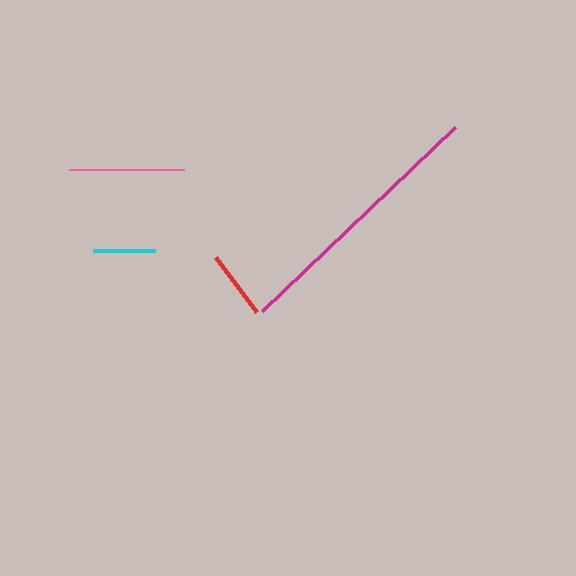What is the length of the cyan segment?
The cyan segment is approximately 62 pixels long.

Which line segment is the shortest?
The cyan line is the shortest at approximately 62 pixels.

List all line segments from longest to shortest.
From longest to shortest: magenta, pink, red, cyan.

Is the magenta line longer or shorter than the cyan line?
The magenta line is longer than the cyan line.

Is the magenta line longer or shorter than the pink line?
The magenta line is longer than the pink line.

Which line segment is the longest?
The magenta line is the longest at approximately 266 pixels.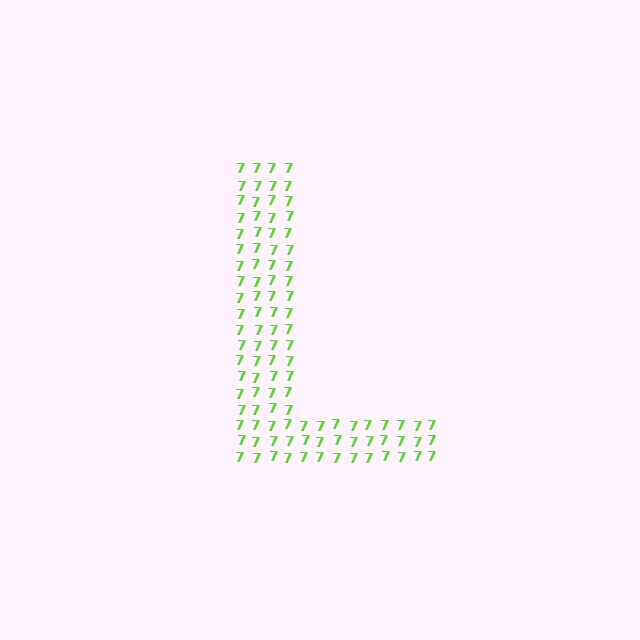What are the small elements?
The small elements are digit 7's.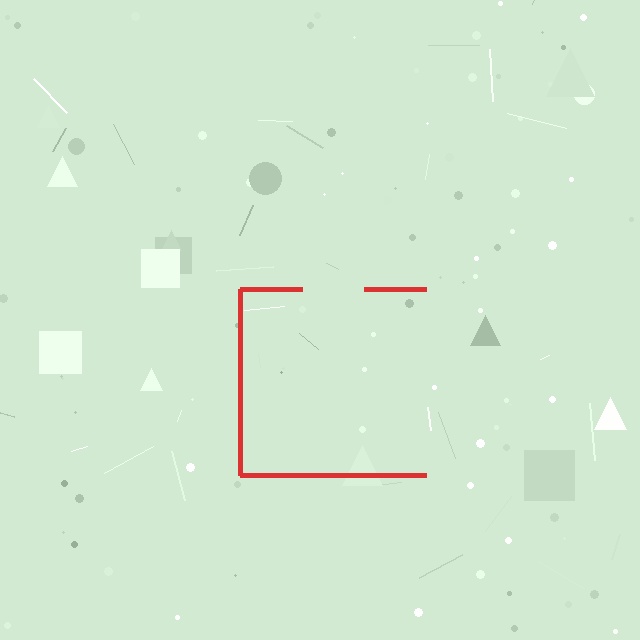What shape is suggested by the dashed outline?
The dashed outline suggests a square.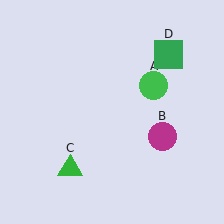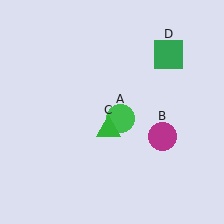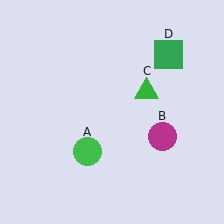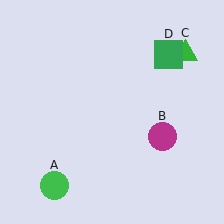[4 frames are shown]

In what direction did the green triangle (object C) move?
The green triangle (object C) moved up and to the right.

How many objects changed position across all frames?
2 objects changed position: green circle (object A), green triangle (object C).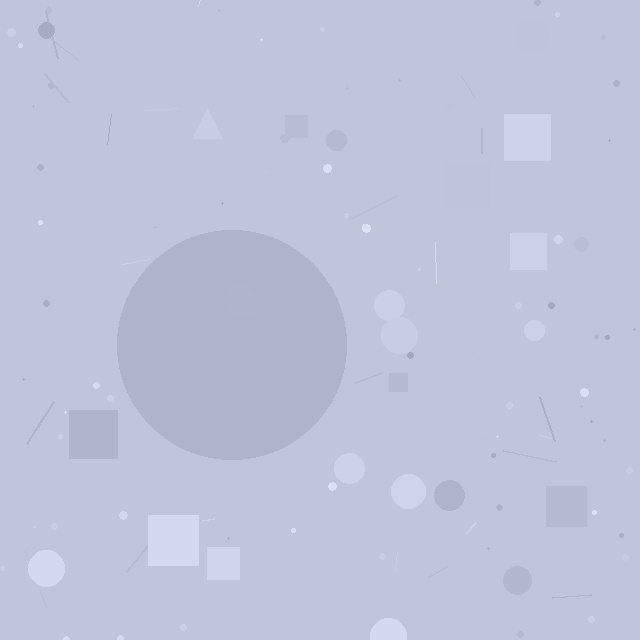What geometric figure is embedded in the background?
A circle is embedded in the background.